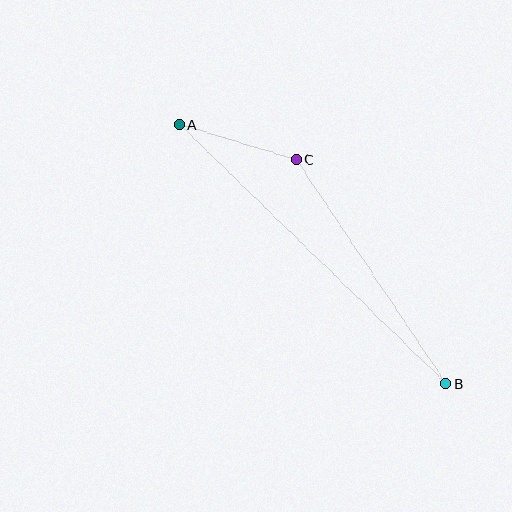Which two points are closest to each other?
Points A and C are closest to each other.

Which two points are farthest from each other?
Points A and B are farthest from each other.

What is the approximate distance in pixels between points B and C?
The distance between B and C is approximately 270 pixels.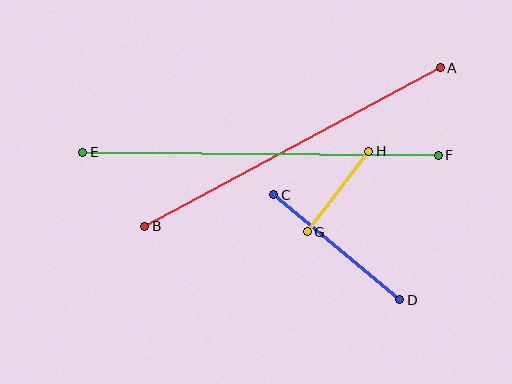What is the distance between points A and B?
The distance is approximately 335 pixels.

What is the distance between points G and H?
The distance is approximately 101 pixels.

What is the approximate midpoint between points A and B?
The midpoint is at approximately (292, 147) pixels.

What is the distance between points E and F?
The distance is approximately 355 pixels.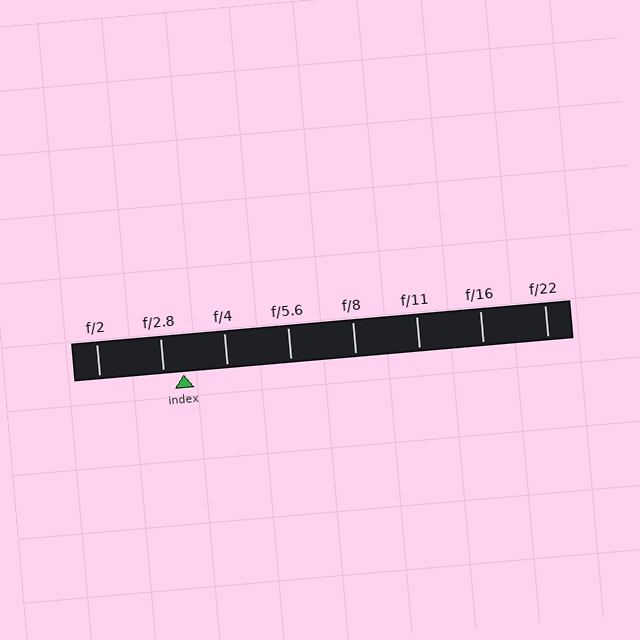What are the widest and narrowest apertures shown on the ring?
The widest aperture shown is f/2 and the narrowest is f/22.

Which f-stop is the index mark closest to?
The index mark is closest to f/2.8.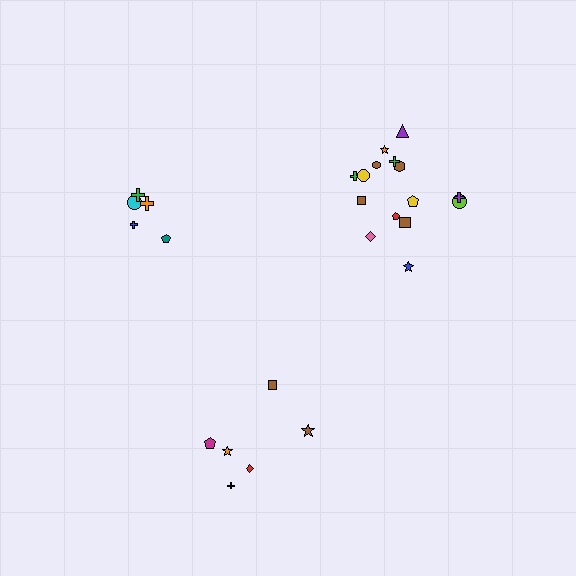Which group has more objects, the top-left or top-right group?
The top-right group.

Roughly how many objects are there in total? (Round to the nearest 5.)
Roughly 25 objects in total.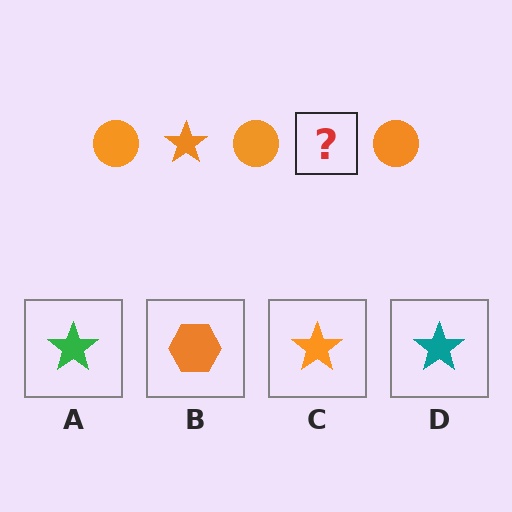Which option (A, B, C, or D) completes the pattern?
C.